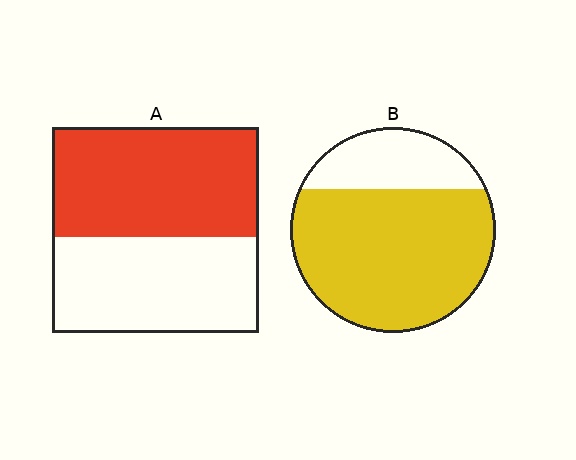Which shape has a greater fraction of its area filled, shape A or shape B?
Shape B.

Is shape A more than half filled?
Roughly half.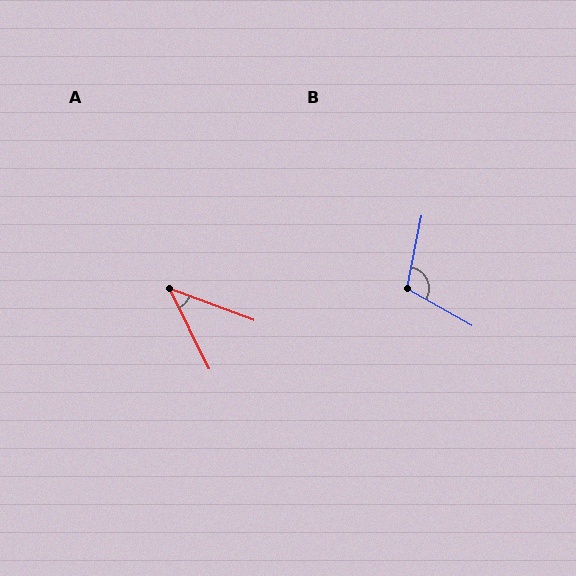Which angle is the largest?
B, at approximately 108 degrees.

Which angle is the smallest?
A, at approximately 44 degrees.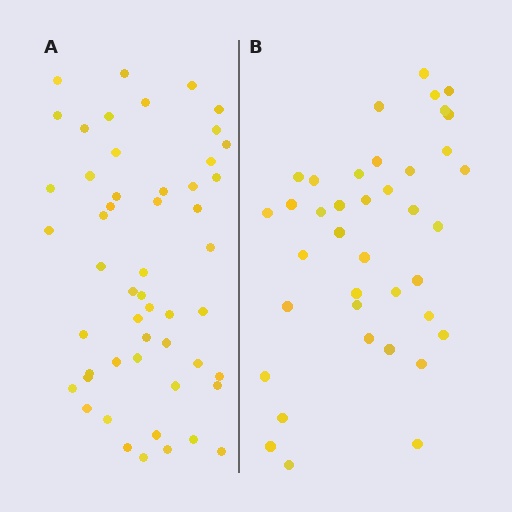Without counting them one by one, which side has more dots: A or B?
Region A (the left region) has more dots.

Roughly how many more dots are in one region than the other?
Region A has approximately 15 more dots than region B.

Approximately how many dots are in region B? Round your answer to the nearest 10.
About 40 dots. (The exact count is 39, which rounds to 40.)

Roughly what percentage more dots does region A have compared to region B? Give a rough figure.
About 35% more.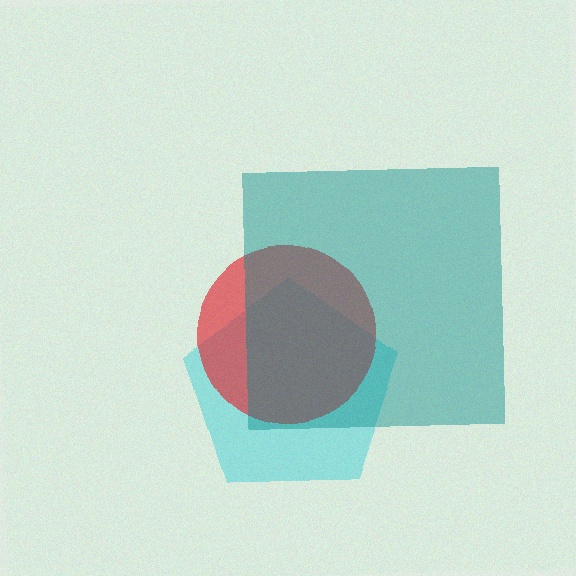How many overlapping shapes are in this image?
There are 3 overlapping shapes in the image.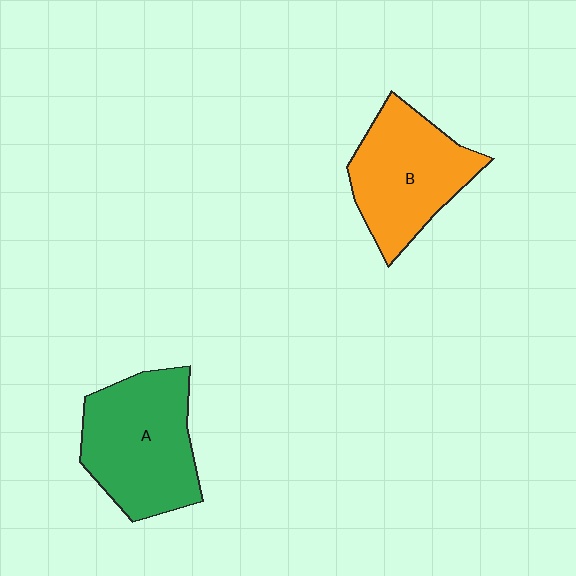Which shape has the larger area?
Shape A (green).